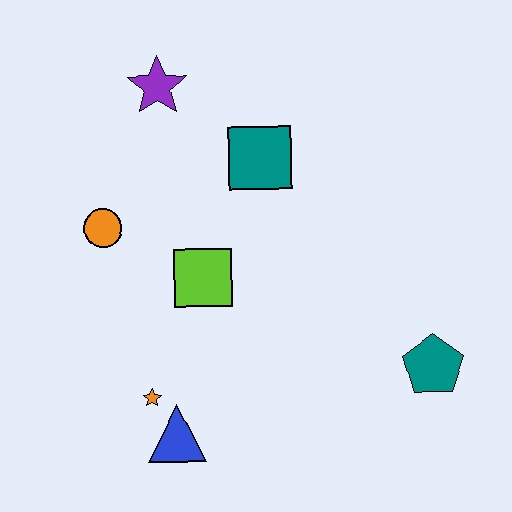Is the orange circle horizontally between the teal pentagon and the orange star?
No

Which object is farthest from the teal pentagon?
The purple star is farthest from the teal pentagon.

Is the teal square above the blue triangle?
Yes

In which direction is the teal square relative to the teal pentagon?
The teal square is above the teal pentagon.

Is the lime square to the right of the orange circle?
Yes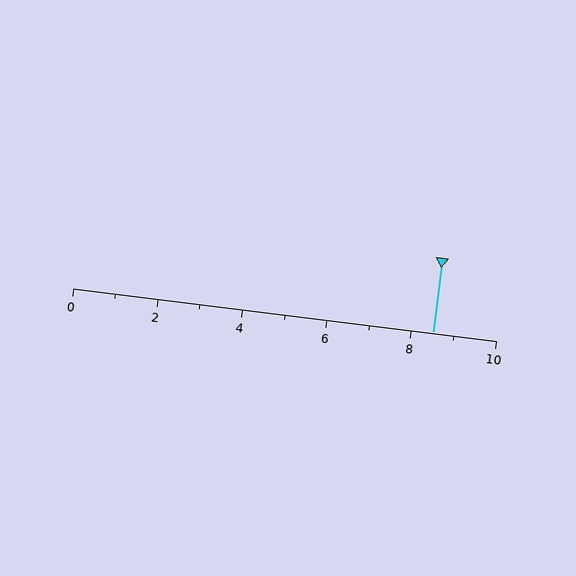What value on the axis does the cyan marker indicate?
The marker indicates approximately 8.5.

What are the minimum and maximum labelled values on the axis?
The axis runs from 0 to 10.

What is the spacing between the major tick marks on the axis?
The major ticks are spaced 2 apart.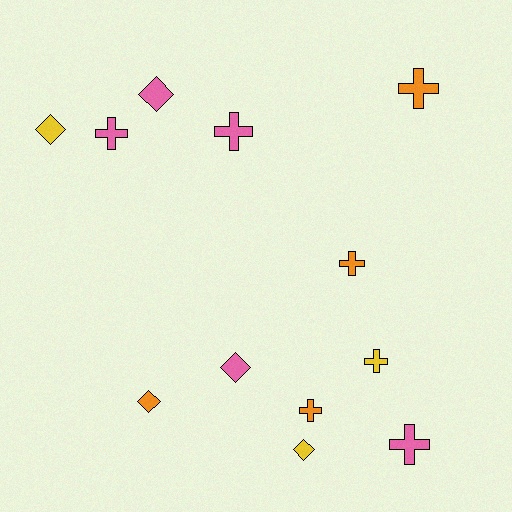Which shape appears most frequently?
Cross, with 7 objects.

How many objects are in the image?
There are 12 objects.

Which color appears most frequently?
Pink, with 5 objects.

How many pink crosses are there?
There are 3 pink crosses.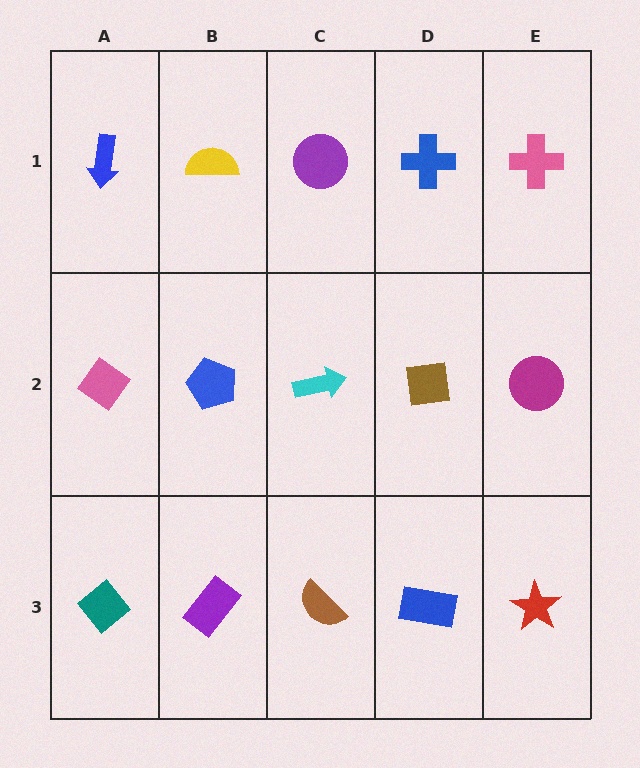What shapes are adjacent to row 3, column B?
A blue pentagon (row 2, column B), a teal diamond (row 3, column A), a brown semicircle (row 3, column C).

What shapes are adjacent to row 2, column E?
A pink cross (row 1, column E), a red star (row 3, column E), a brown square (row 2, column D).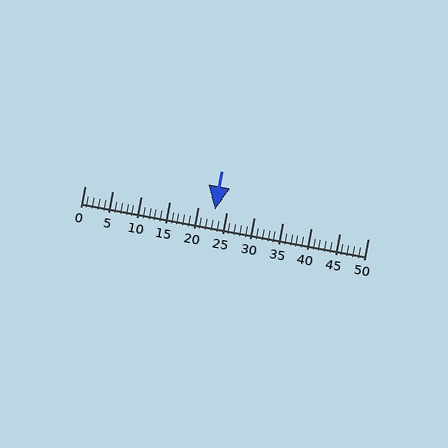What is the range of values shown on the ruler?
The ruler shows values from 0 to 50.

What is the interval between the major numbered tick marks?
The major tick marks are spaced 5 units apart.